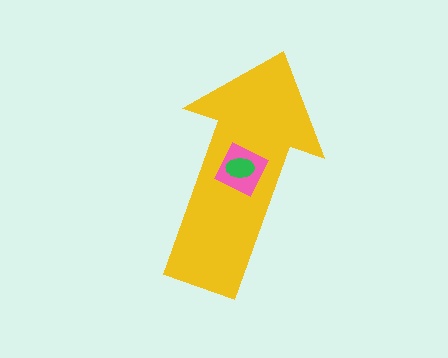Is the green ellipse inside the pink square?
Yes.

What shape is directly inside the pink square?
The green ellipse.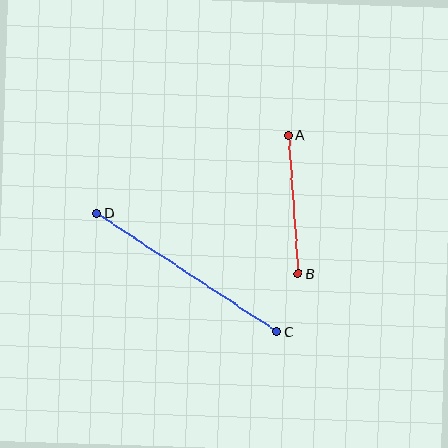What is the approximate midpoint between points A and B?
The midpoint is at approximately (293, 205) pixels.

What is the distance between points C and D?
The distance is approximately 215 pixels.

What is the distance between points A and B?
The distance is approximately 139 pixels.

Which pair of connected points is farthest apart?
Points C and D are farthest apart.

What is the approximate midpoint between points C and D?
The midpoint is at approximately (187, 272) pixels.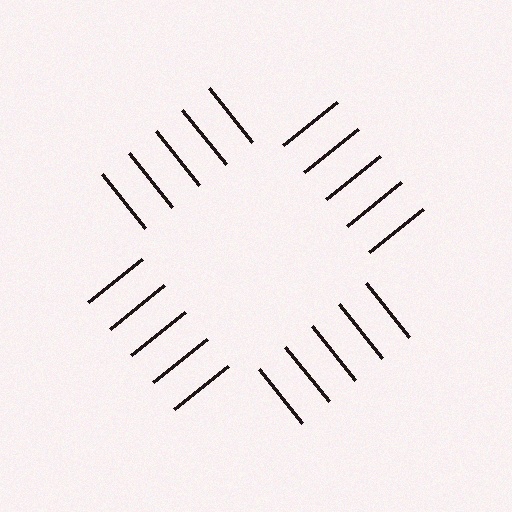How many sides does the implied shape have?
4 sides — the line-ends trace a square.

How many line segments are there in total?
20 — 5 along each of the 4 edges.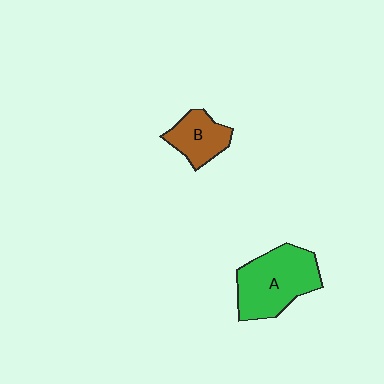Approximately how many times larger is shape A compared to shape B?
Approximately 1.9 times.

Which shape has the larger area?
Shape A (green).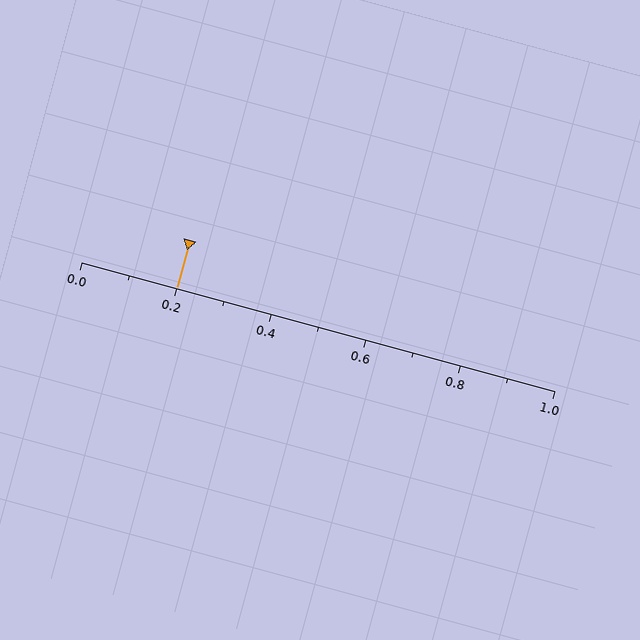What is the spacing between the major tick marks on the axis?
The major ticks are spaced 0.2 apart.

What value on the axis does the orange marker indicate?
The marker indicates approximately 0.2.